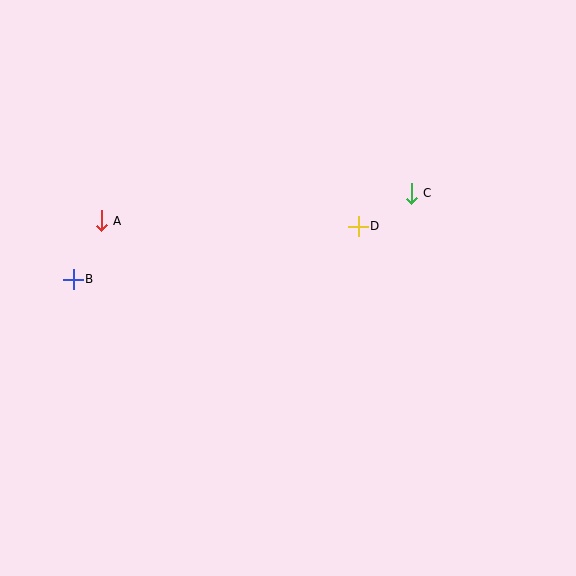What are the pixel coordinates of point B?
Point B is at (73, 279).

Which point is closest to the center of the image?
Point D at (358, 226) is closest to the center.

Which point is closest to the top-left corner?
Point A is closest to the top-left corner.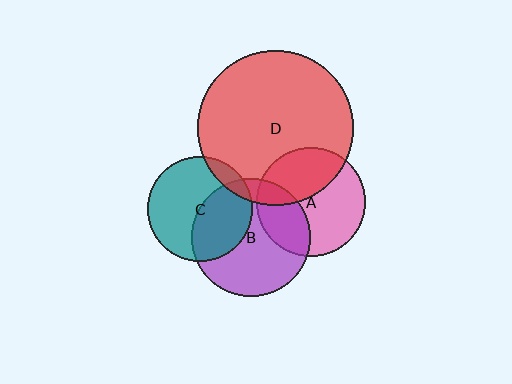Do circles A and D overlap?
Yes.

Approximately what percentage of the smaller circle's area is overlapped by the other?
Approximately 40%.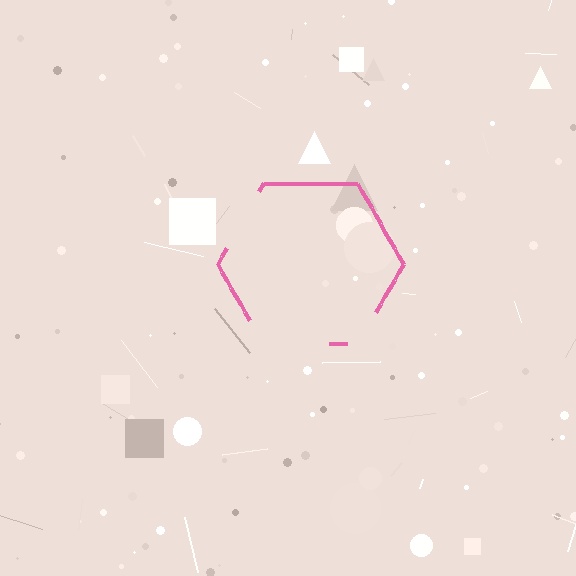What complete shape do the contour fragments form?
The contour fragments form a hexagon.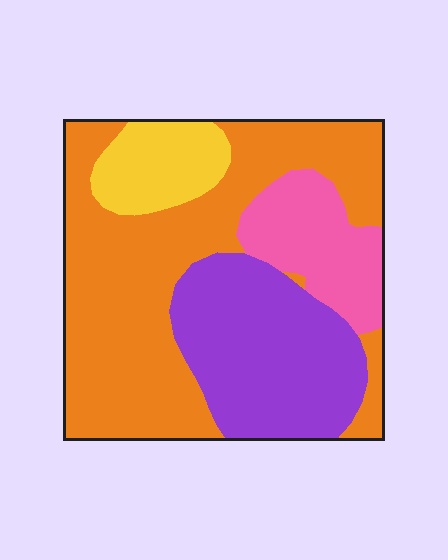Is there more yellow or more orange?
Orange.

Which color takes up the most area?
Orange, at roughly 50%.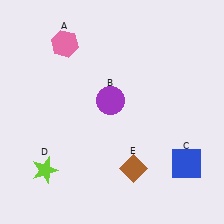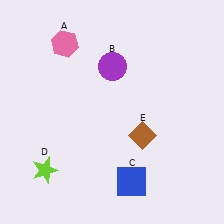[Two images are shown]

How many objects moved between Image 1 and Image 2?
3 objects moved between the two images.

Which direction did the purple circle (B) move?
The purple circle (B) moved up.